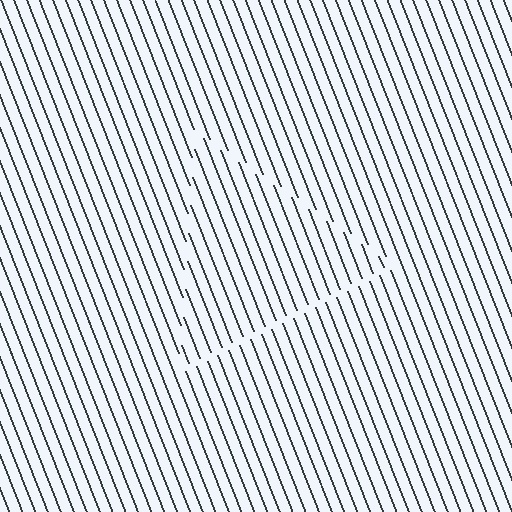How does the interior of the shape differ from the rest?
The interior of the shape contains the same grating, shifted by half a period — the contour is defined by the phase discontinuity where line-ends from the inner and outer gratings abut.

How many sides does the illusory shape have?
3 sides — the line-ends trace a triangle.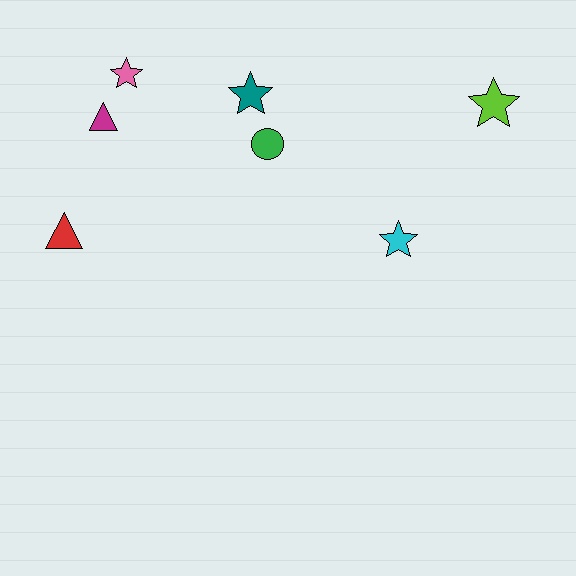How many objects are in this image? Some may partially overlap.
There are 7 objects.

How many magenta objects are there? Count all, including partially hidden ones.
There is 1 magenta object.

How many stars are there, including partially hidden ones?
There are 4 stars.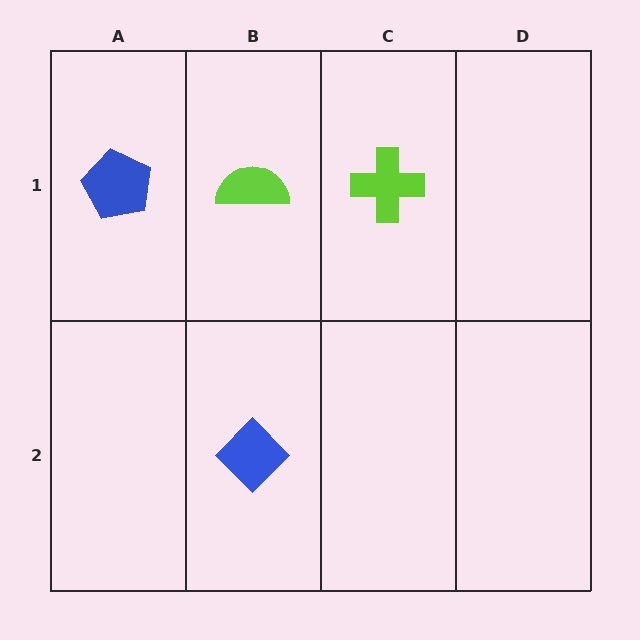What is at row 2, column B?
A blue diamond.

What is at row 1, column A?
A blue pentagon.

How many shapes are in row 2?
1 shape.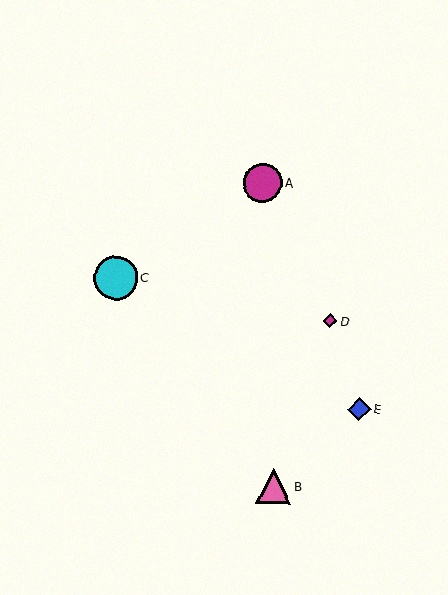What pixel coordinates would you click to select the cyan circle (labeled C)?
Click at (116, 278) to select the cyan circle C.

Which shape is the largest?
The cyan circle (labeled C) is the largest.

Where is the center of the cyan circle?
The center of the cyan circle is at (116, 278).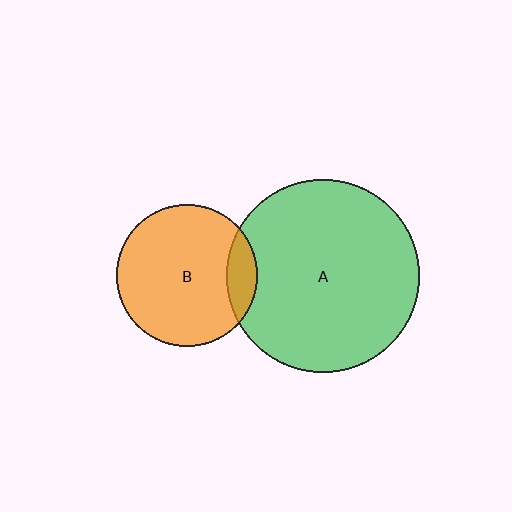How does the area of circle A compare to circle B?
Approximately 1.9 times.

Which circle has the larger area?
Circle A (green).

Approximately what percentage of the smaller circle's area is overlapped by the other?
Approximately 15%.